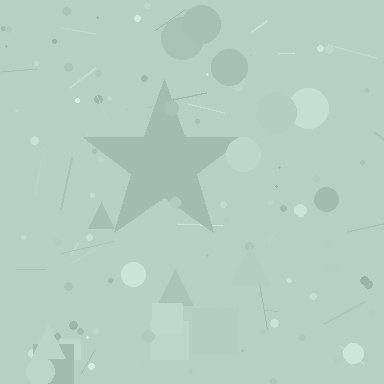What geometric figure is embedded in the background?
A star is embedded in the background.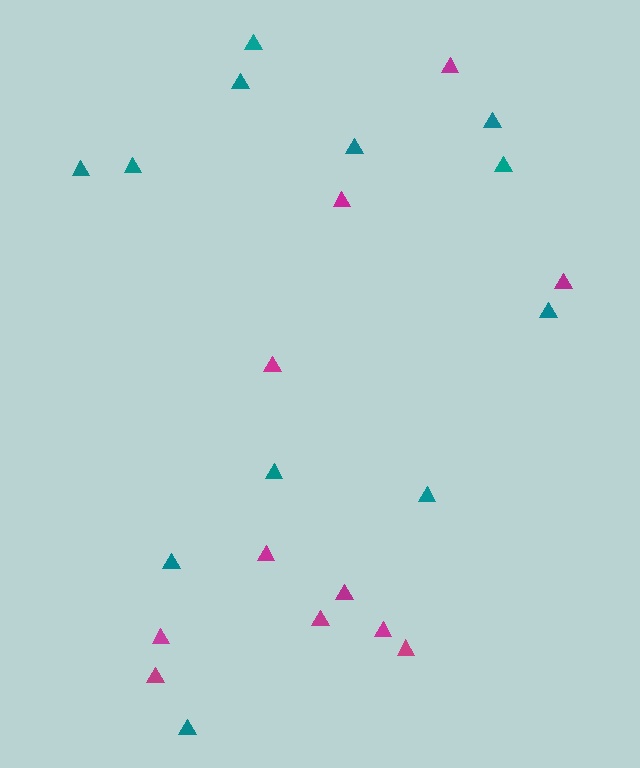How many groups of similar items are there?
There are 2 groups: one group of teal triangles (12) and one group of magenta triangles (11).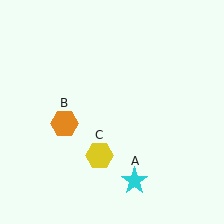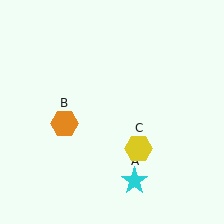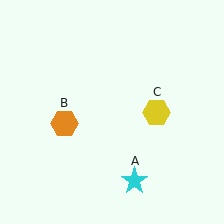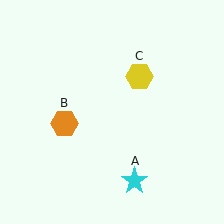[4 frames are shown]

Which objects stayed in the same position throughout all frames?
Cyan star (object A) and orange hexagon (object B) remained stationary.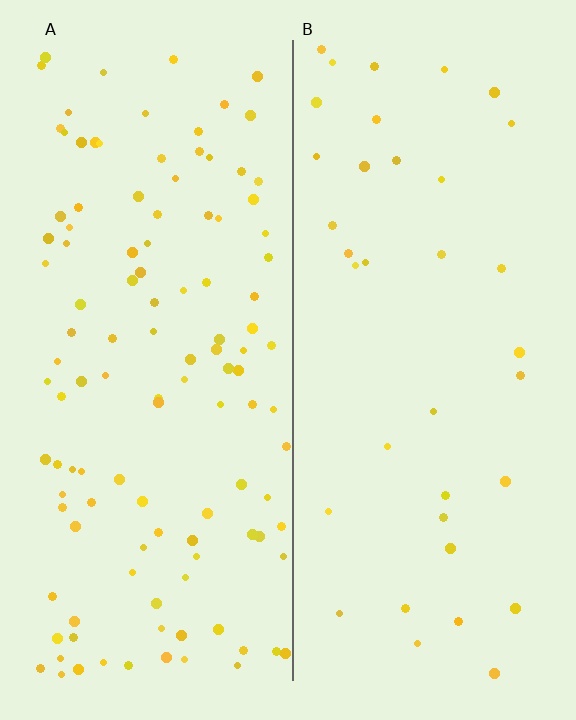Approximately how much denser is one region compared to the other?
Approximately 3.2× — region A over region B.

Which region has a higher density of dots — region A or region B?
A (the left).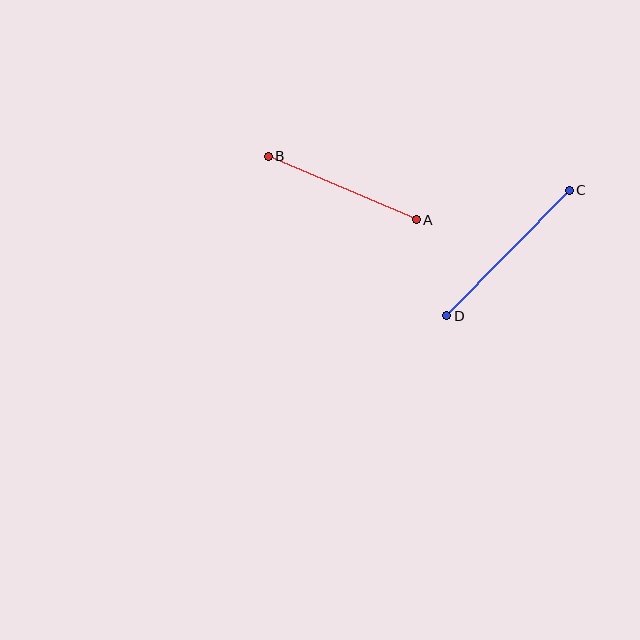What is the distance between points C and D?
The distance is approximately 175 pixels.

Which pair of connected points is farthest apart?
Points C and D are farthest apart.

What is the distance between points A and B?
The distance is approximately 161 pixels.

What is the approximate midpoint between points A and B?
The midpoint is at approximately (342, 188) pixels.